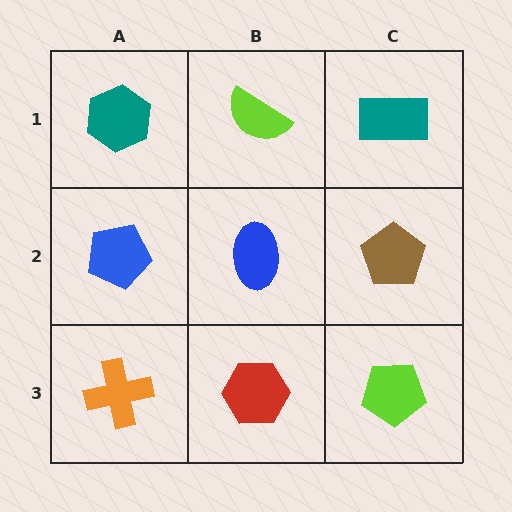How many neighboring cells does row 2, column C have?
3.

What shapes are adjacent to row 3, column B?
A blue ellipse (row 2, column B), an orange cross (row 3, column A), a lime pentagon (row 3, column C).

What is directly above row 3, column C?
A brown pentagon.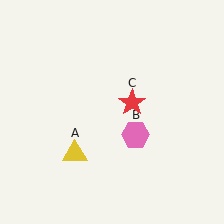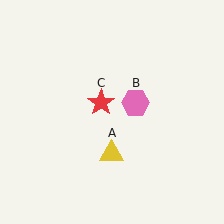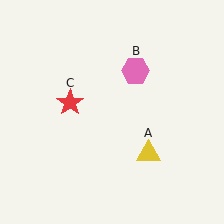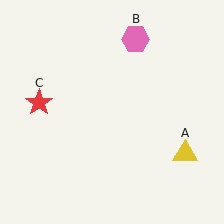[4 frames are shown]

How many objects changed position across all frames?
3 objects changed position: yellow triangle (object A), pink hexagon (object B), red star (object C).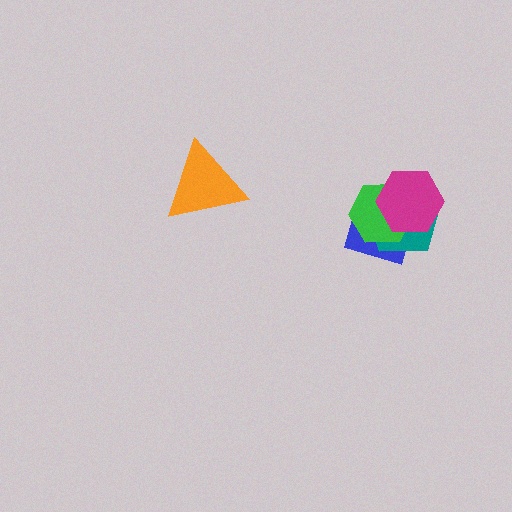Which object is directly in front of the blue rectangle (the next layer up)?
The teal pentagon is directly in front of the blue rectangle.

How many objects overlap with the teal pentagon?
3 objects overlap with the teal pentagon.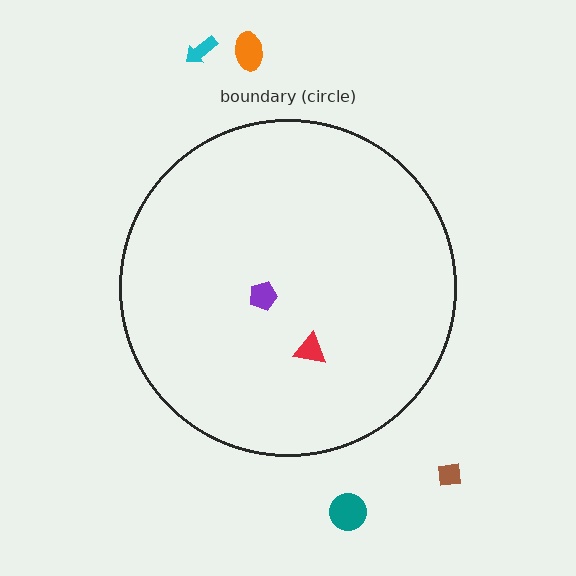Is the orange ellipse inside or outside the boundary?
Outside.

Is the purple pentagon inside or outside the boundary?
Inside.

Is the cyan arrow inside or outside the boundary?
Outside.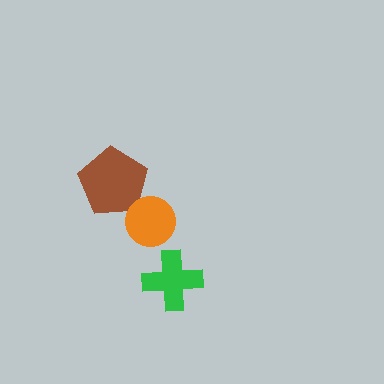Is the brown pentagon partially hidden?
Yes, it is partially covered by another shape.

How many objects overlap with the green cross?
0 objects overlap with the green cross.